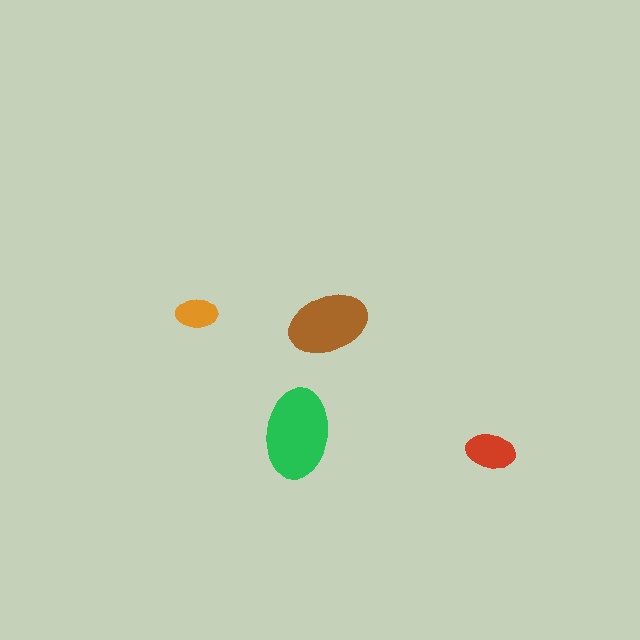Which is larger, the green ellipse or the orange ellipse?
The green one.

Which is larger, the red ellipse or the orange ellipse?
The red one.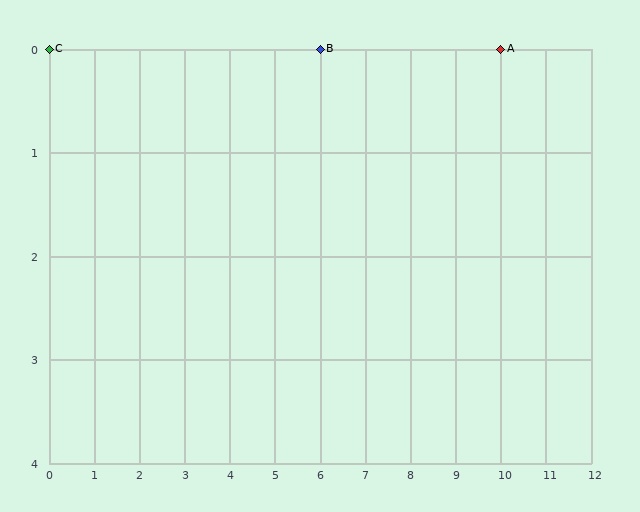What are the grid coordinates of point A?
Point A is at grid coordinates (10, 0).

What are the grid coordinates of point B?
Point B is at grid coordinates (6, 0).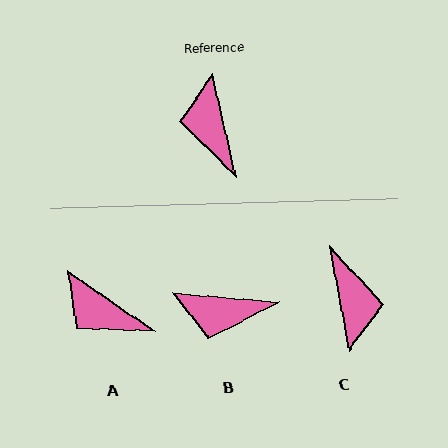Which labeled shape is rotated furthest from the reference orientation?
C, about 178 degrees away.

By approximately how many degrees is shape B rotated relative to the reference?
Approximately 72 degrees counter-clockwise.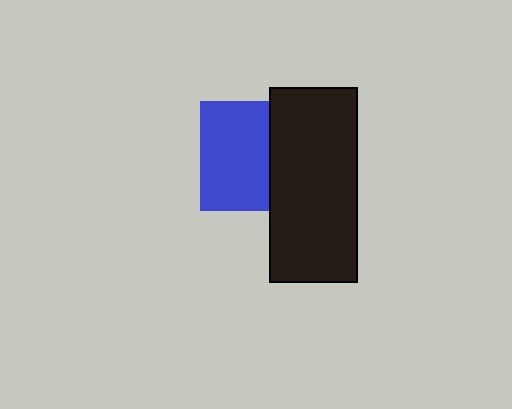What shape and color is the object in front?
The object in front is a black rectangle.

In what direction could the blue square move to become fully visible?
The blue square could move left. That would shift it out from behind the black rectangle entirely.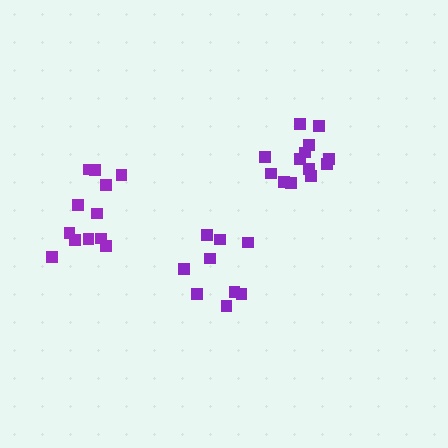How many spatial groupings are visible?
There are 3 spatial groupings.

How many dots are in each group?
Group 1: 13 dots, Group 2: 12 dots, Group 3: 9 dots (34 total).